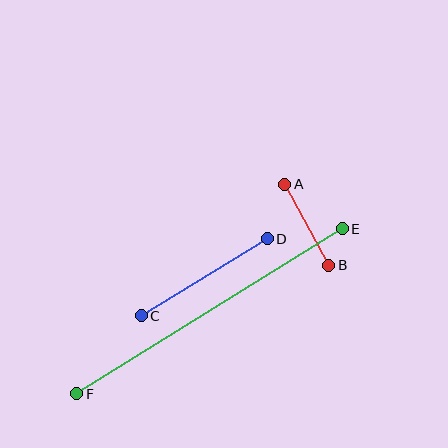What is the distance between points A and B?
The distance is approximately 92 pixels.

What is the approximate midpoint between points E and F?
The midpoint is at approximately (210, 311) pixels.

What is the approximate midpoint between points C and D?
The midpoint is at approximately (204, 277) pixels.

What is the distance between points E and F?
The distance is approximately 313 pixels.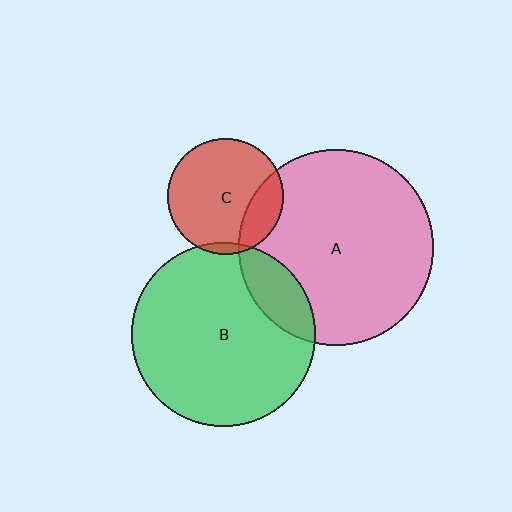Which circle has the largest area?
Circle A (pink).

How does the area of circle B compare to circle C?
Approximately 2.5 times.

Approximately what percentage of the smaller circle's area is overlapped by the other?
Approximately 5%.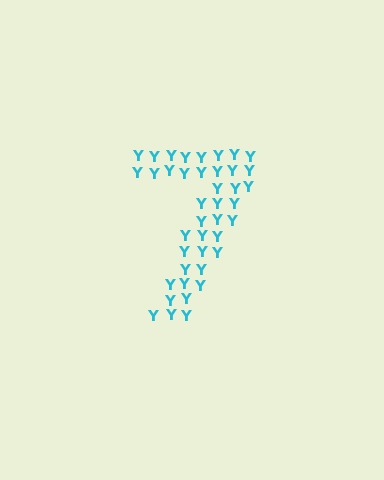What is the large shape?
The large shape is the digit 7.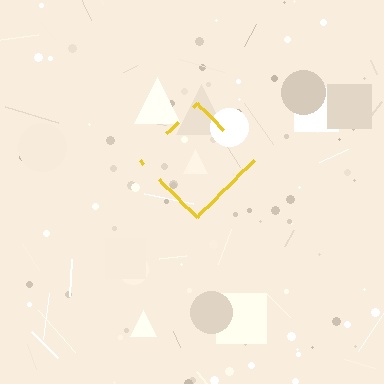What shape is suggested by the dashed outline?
The dashed outline suggests a diamond.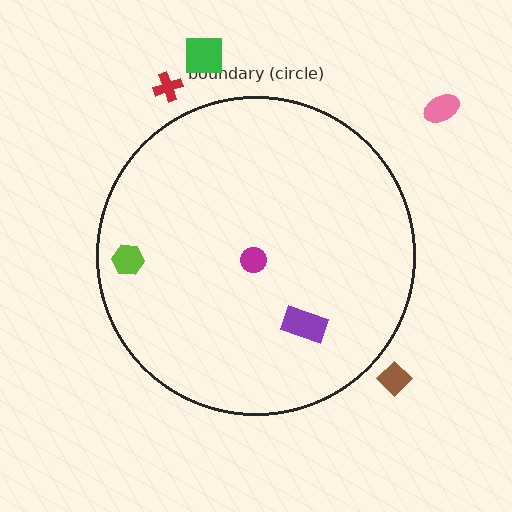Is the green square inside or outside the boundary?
Outside.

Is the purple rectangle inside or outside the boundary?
Inside.